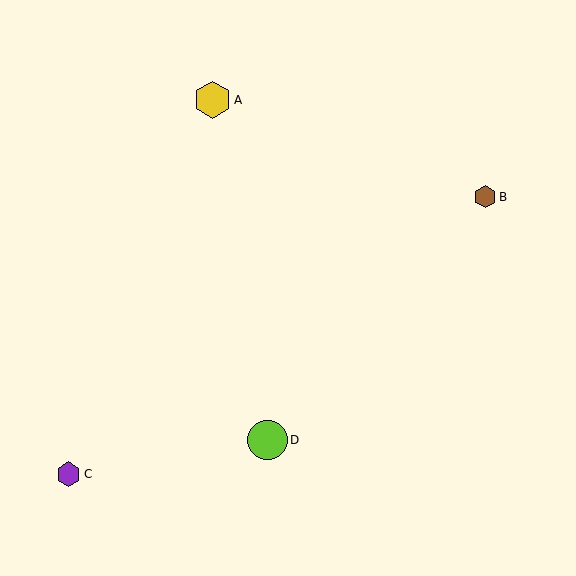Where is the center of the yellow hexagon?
The center of the yellow hexagon is at (212, 100).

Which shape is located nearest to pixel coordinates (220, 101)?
The yellow hexagon (labeled A) at (212, 100) is nearest to that location.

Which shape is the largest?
The lime circle (labeled D) is the largest.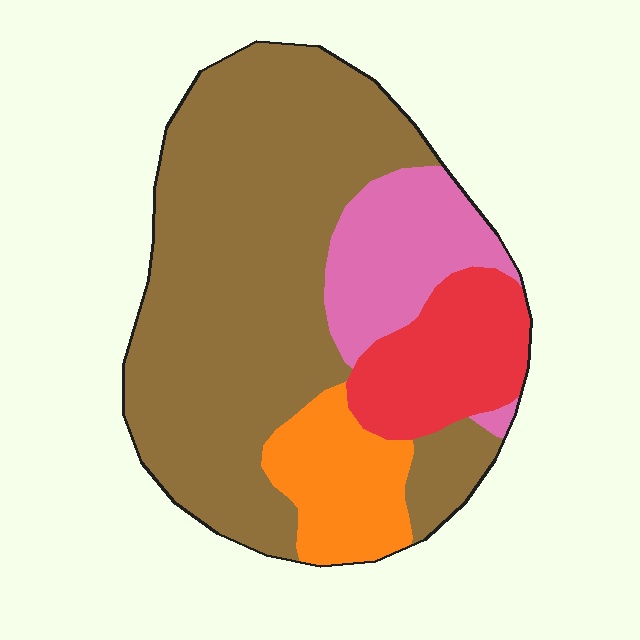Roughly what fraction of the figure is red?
Red takes up about one eighth (1/8) of the figure.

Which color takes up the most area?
Brown, at roughly 60%.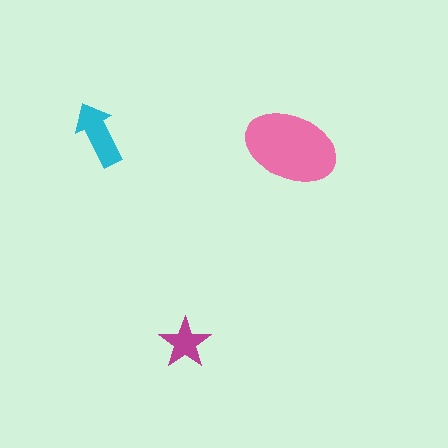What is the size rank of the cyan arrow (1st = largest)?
2nd.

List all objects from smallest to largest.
The magenta star, the cyan arrow, the pink ellipse.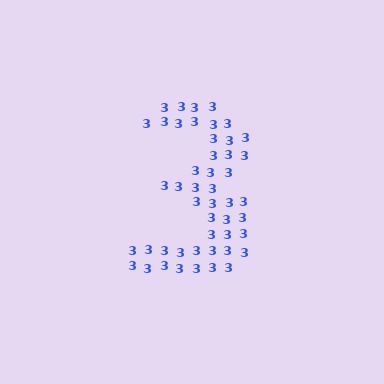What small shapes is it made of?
It is made of small digit 3's.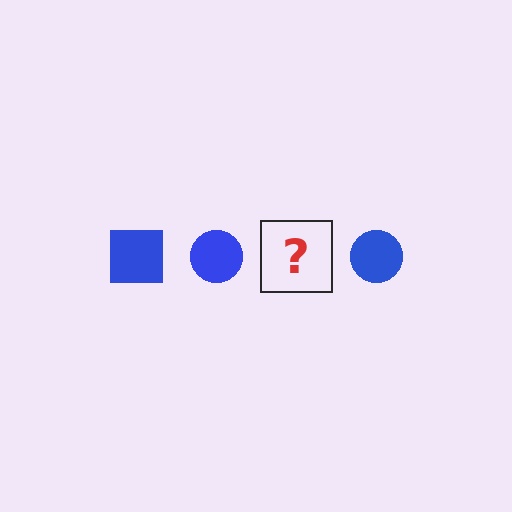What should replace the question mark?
The question mark should be replaced with a blue square.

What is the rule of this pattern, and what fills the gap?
The rule is that the pattern cycles through square, circle shapes in blue. The gap should be filled with a blue square.